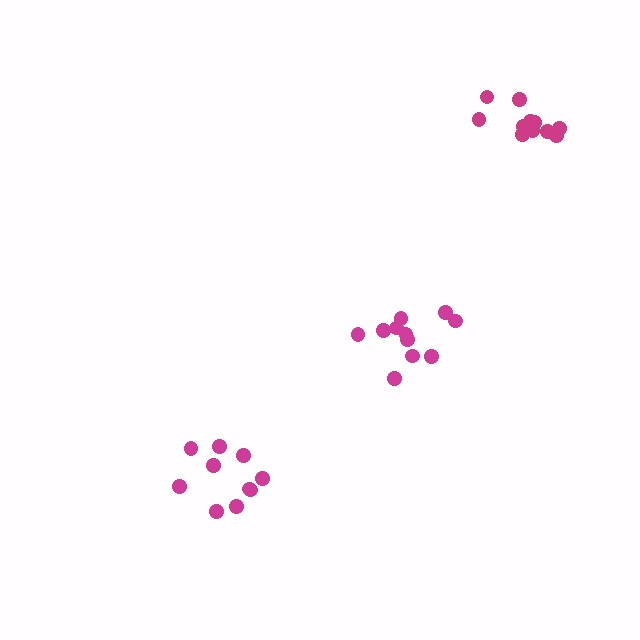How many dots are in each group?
Group 1: 11 dots, Group 2: 10 dots, Group 3: 11 dots (32 total).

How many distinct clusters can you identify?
There are 3 distinct clusters.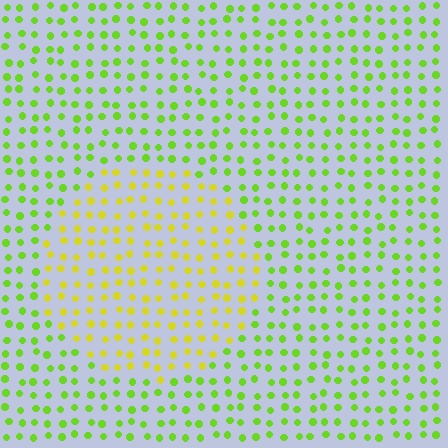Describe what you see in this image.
The image is filled with small lime elements in a uniform arrangement. A circle-shaped region is visible where the elements are tinted to a slightly different hue, forming a subtle color boundary.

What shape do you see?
I see a circle.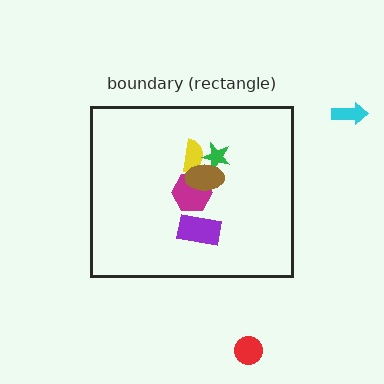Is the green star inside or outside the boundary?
Inside.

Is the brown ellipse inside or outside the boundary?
Inside.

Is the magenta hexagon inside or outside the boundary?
Inside.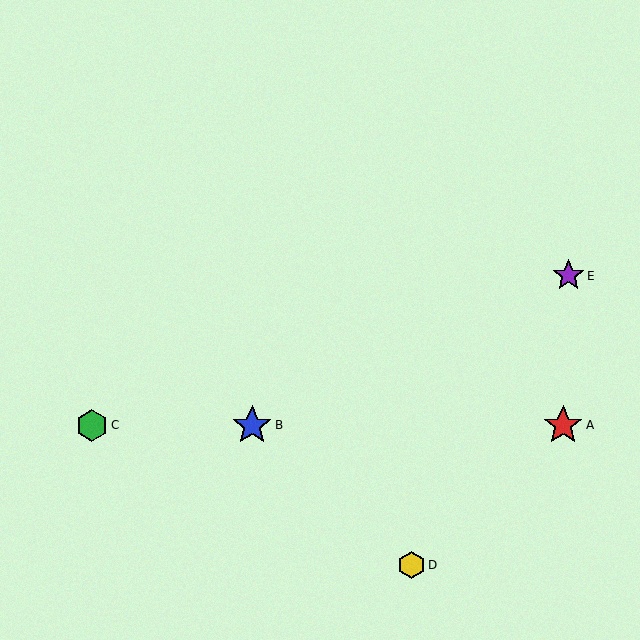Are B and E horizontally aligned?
No, B is at y≈425 and E is at y≈276.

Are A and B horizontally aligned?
Yes, both are at y≈425.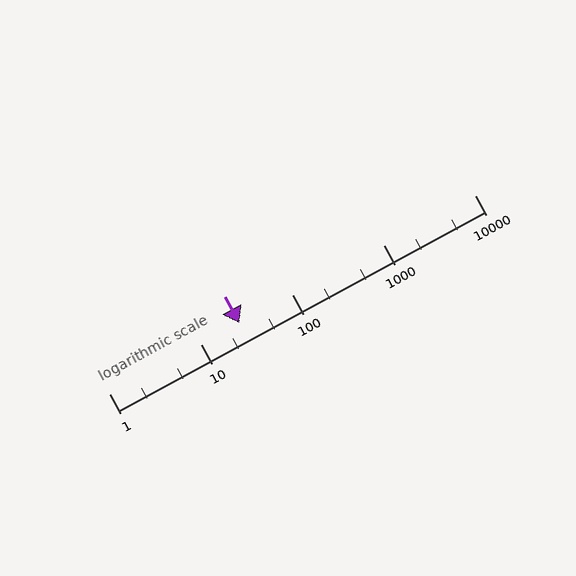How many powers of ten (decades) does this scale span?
The scale spans 4 decades, from 1 to 10000.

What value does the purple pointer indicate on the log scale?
The pointer indicates approximately 27.